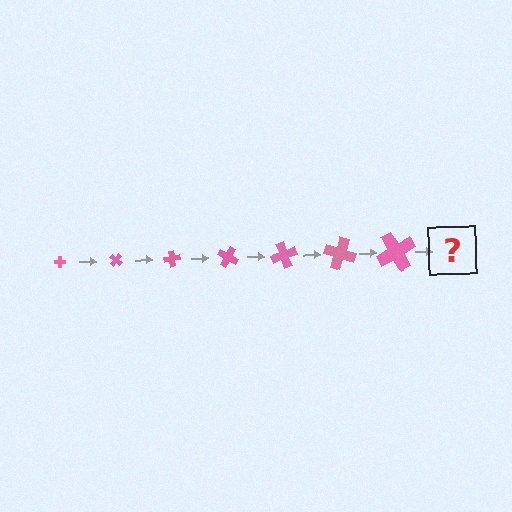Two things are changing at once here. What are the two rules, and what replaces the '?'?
The two rules are that the cross grows larger each step and it rotates 40 degrees each step. The '?' should be a cross, larger than the previous one and rotated 280 degrees from the start.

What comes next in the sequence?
The next element should be a cross, larger than the previous one and rotated 280 degrees from the start.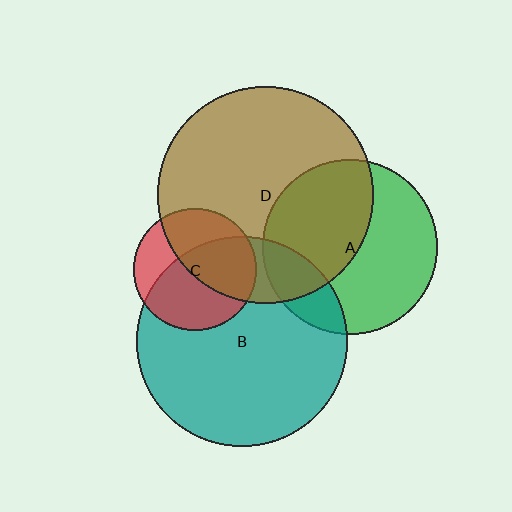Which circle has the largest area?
Circle D (brown).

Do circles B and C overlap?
Yes.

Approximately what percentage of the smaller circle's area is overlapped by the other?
Approximately 65%.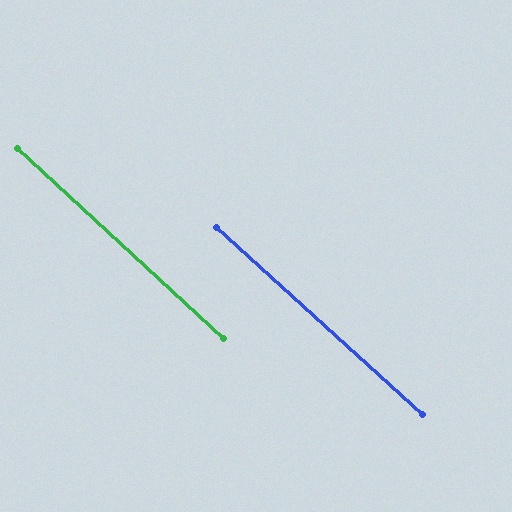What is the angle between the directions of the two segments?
Approximately 0 degrees.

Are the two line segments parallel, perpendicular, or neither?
Parallel — their directions differ by only 0.2°.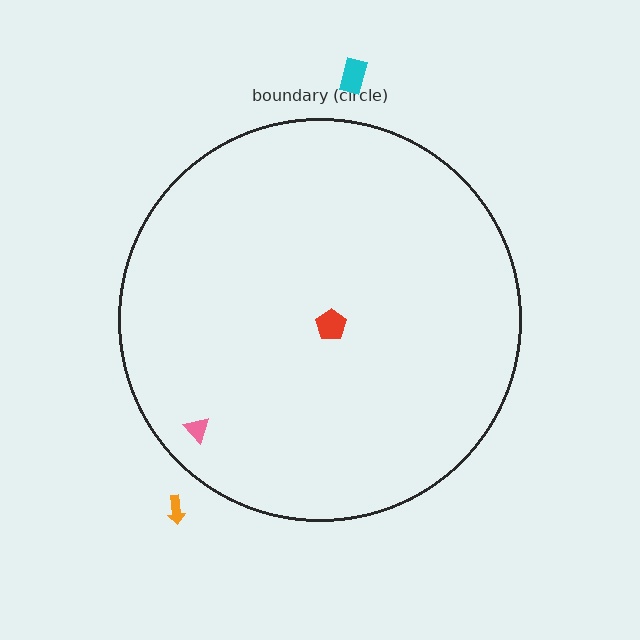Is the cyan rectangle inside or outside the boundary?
Outside.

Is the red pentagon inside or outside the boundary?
Inside.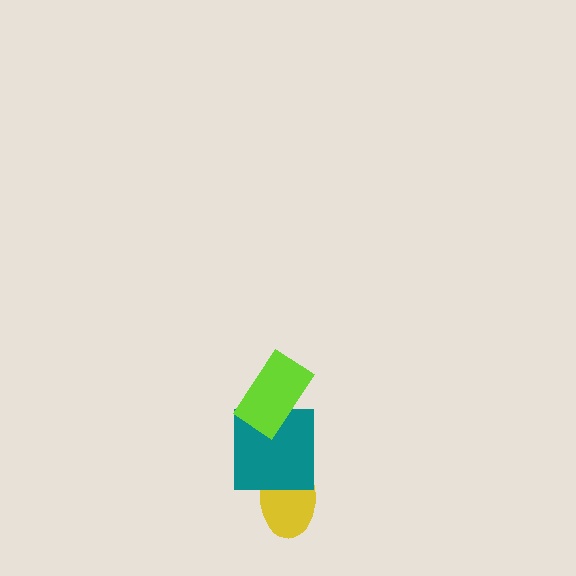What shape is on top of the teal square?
The lime rectangle is on top of the teal square.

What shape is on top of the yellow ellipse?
The teal square is on top of the yellow ellipse.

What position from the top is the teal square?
The teal square is 2nd from the top.